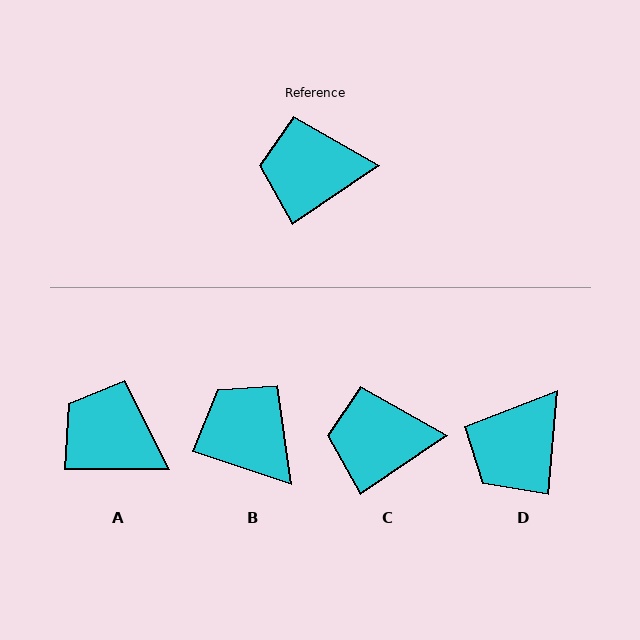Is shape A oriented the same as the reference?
No, it is off by about 33 degrees.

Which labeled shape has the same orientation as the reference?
C.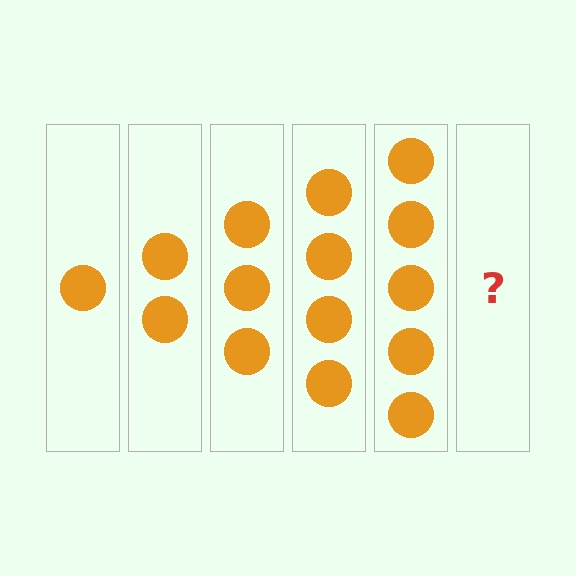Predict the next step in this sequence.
The next step is 6 circles.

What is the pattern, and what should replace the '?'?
The pattern is that each step adds one more circle. The '?' should be 6 circles.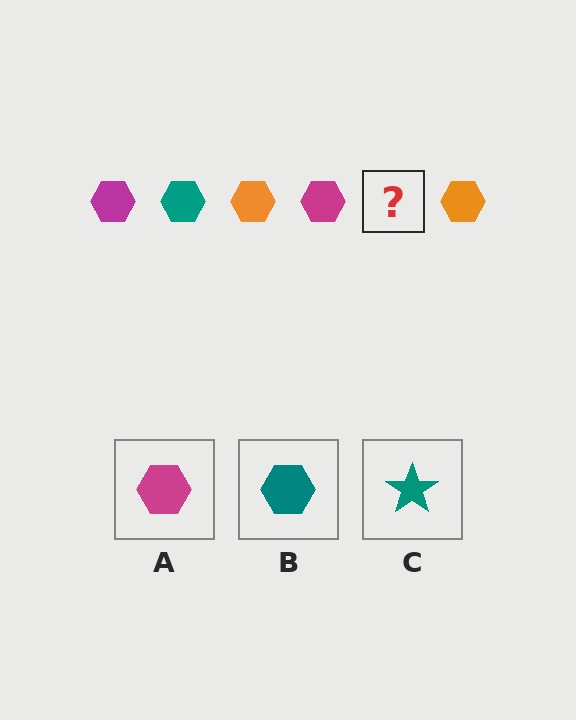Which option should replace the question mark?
Option B.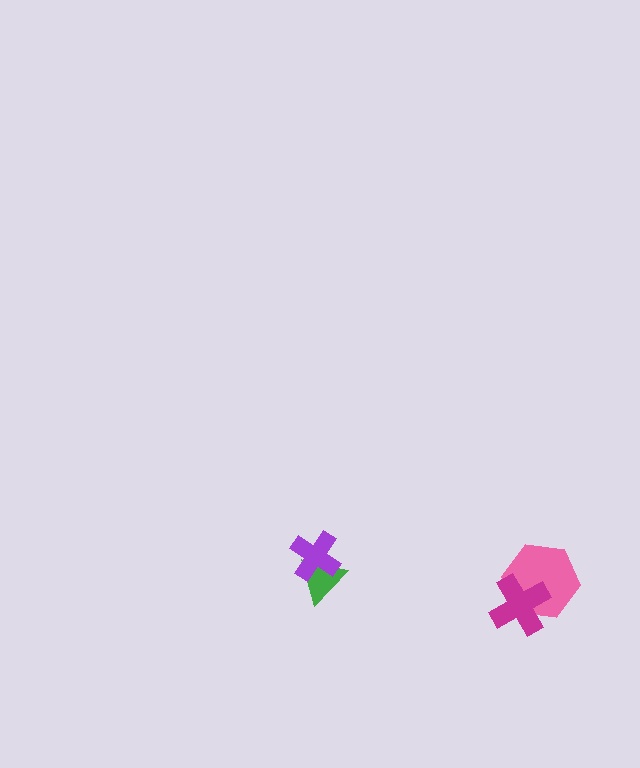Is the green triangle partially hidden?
Yes, it is partially covered by another shape.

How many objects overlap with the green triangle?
1 object overlaps with the green triangle.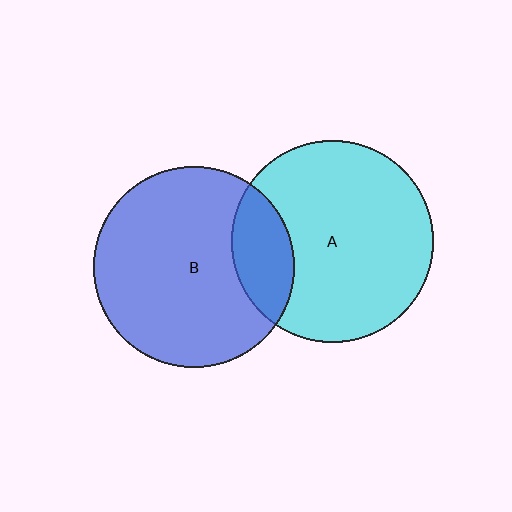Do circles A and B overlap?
Yes.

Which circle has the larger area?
Circle A (cyan).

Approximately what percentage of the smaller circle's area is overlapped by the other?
Approximately 20%.